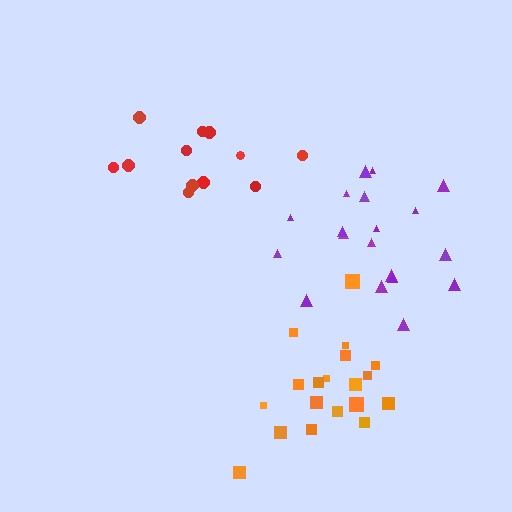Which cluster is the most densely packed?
Orange.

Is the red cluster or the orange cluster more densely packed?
Orange.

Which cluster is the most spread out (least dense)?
Red.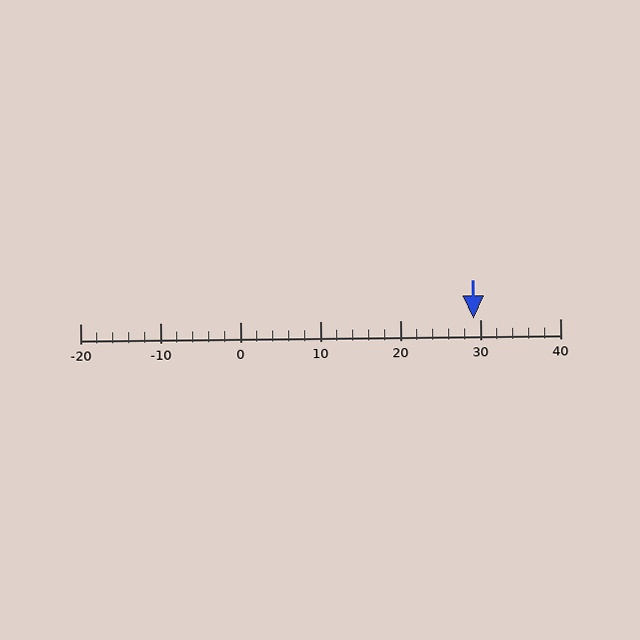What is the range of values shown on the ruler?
The ruler shows values from -20 to 40.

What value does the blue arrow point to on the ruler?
The blue arrow points to approximately 29.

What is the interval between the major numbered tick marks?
The major tick marks are spaced 10 units apart.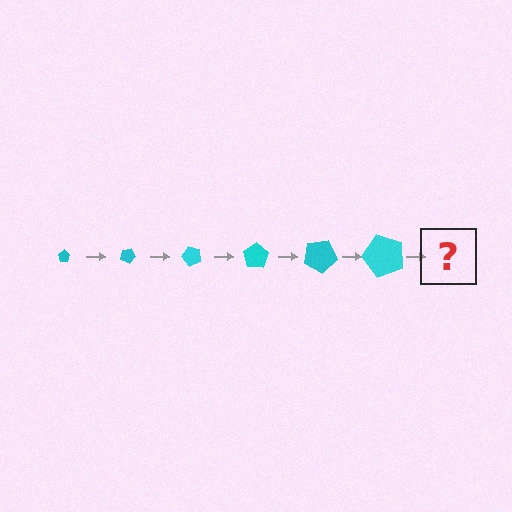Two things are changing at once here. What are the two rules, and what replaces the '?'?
The two rules are that the pentagon grows larger each step and it rotates 25 degrees each step. The '?' should be a pentagon, larger than the previous one and rotated 150 degrees from the start.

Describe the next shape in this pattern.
It should be a pentagon, larger than the previous one and rotated 150 degrees from the start.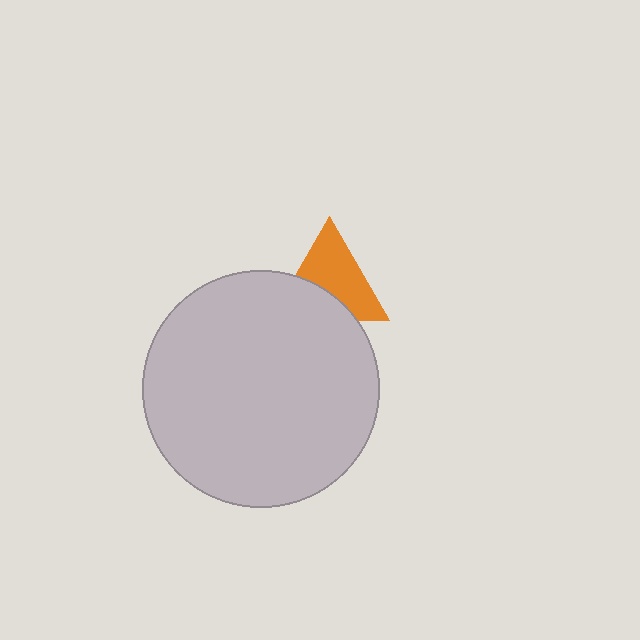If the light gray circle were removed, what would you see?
You would see the complete orange triangle.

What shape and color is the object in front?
The object in front is a light gray circle.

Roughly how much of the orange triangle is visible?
About half of it is visible (roughly 62%).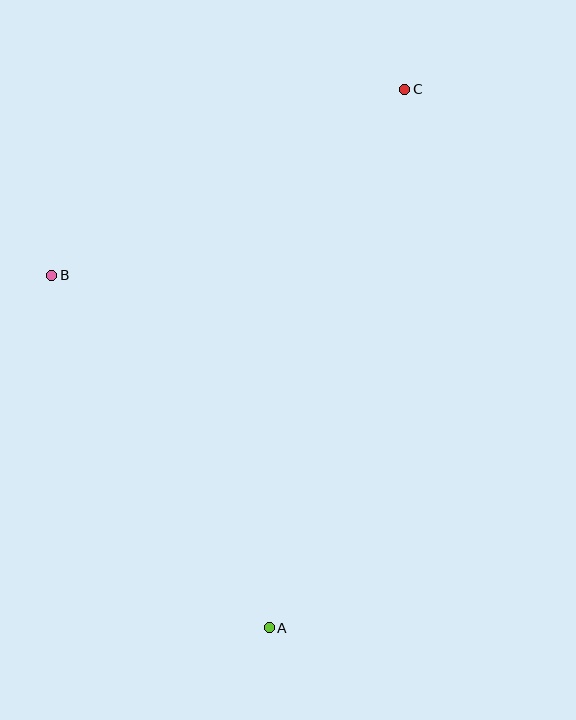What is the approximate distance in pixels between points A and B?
The distance between A and B is approximately 414 pixels.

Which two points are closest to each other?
Points B and C are closest to each other.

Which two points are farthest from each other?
Points A and C are farthest from each other.